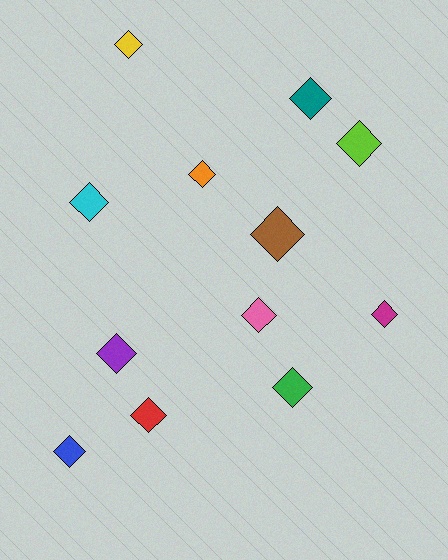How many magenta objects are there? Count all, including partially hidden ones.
There is 1 magenta object.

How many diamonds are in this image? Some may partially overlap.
There are 12 diamonds.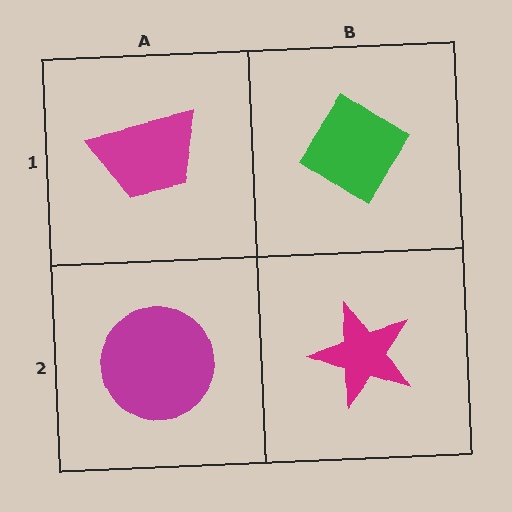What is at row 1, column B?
A green diamond.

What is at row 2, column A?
A magenta circle.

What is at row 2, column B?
A magenta star.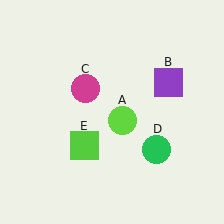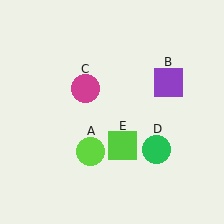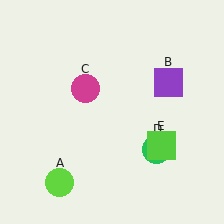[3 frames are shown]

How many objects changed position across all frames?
2 objects changed position: lime circle (object A), lime square (object E).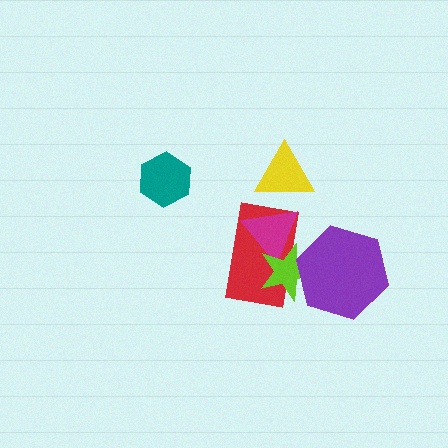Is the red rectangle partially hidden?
Yes, it is partially covered by another shape.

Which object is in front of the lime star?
The purple hexagon is in front of the lime star.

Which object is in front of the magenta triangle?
The lime star is in front of the magenta triangle.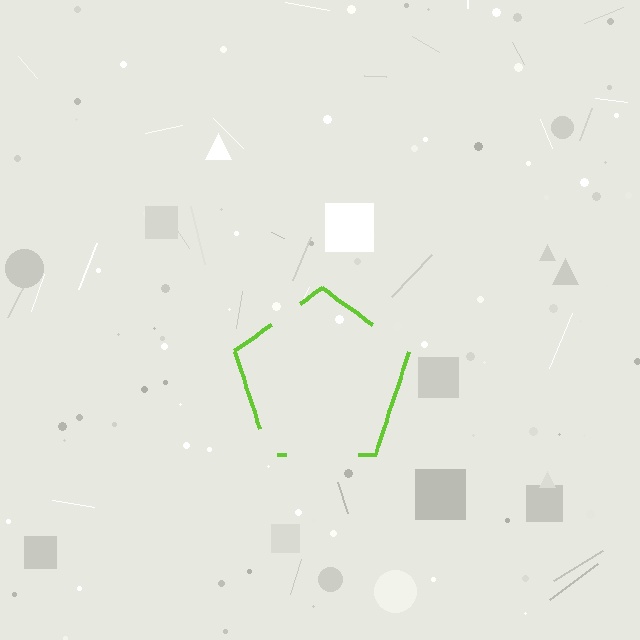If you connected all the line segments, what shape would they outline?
They would outline a pentagon.